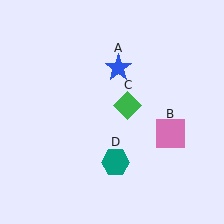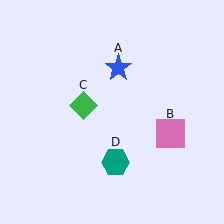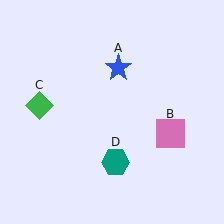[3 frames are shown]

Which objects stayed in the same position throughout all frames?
Blue star (object A) and pink square (object B) and teal hexagon (object D) remained stationary.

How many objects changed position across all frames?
1 object changed position: green diamond (object C).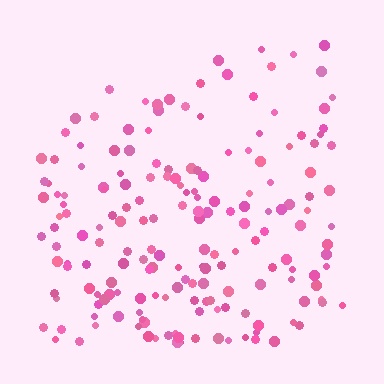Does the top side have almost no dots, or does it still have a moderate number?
Still a moderate number, just noticeably fewer than the bottom.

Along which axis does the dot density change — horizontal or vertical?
Vertical.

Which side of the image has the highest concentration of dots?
The bottom.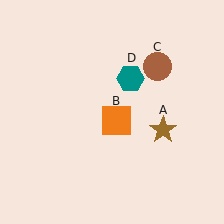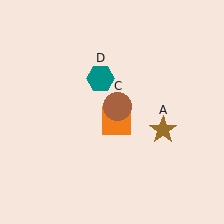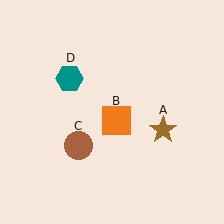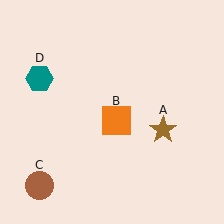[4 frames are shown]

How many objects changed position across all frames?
2 objects changed position: brown circle (object C), teal hexagon (object D).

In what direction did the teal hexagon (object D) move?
The teal hexagon (object D) moved left.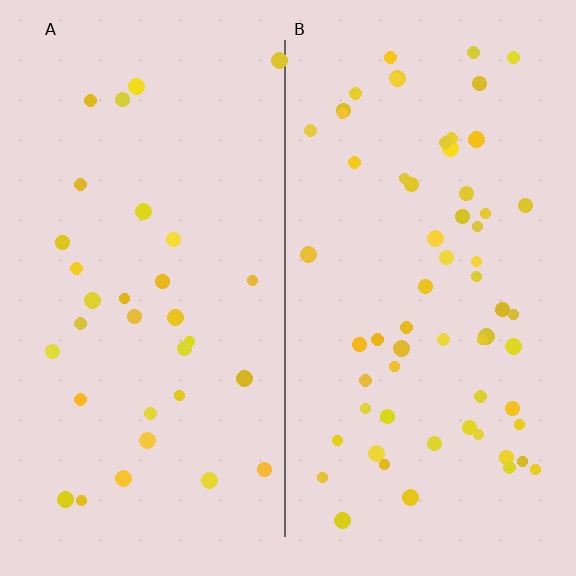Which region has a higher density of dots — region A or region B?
B (the right).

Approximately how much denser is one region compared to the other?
Approximately 1.9× — region B over region A.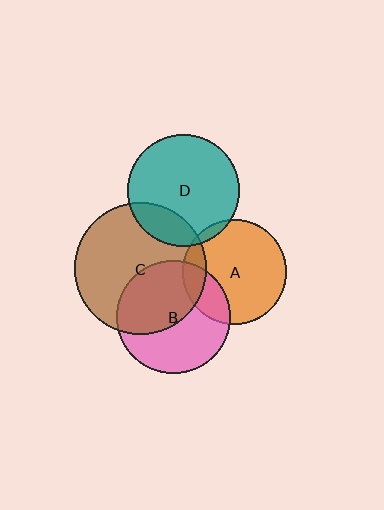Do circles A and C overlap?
Yes.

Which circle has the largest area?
Circle C (brown).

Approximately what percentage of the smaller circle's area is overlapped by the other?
Approximately 15%.